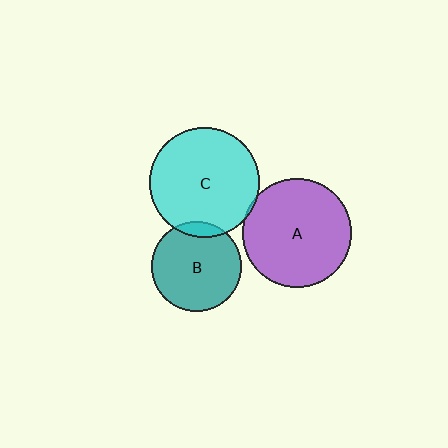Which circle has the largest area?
Circle C (cyan).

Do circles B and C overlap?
Yes.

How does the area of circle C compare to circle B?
Approximately 1.5 times.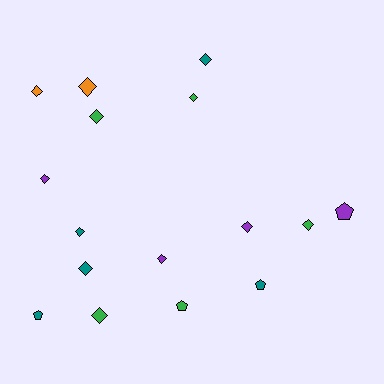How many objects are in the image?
There are 16 objects.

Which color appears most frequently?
Teal, with 5 objects.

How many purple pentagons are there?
There is 1 purple pentagon.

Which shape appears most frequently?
Diamond, with 12 objects.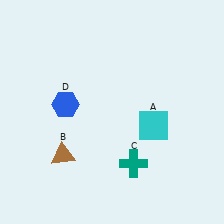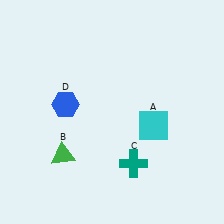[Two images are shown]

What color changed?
The triangle (B) changed from brown in Image 1 to green in Image 2.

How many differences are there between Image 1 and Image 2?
There is 1 difference between the two images.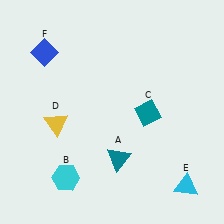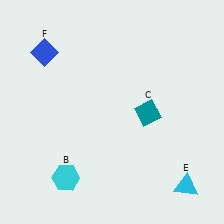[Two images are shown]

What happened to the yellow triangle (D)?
The yellow triangle (D) was removed in Image 2. It was in the bottom-left area of Image 1.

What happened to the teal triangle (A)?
The teal triangle (A) was removed in Image 2. It was in the bottom-right area of Image 1.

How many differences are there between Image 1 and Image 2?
There are 2 differences between the two images.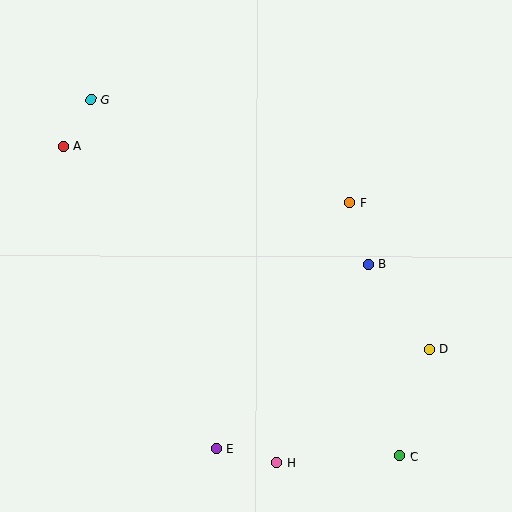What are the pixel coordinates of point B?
Point B is at (368, 264).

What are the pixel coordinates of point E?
Point E is at (217, 448).